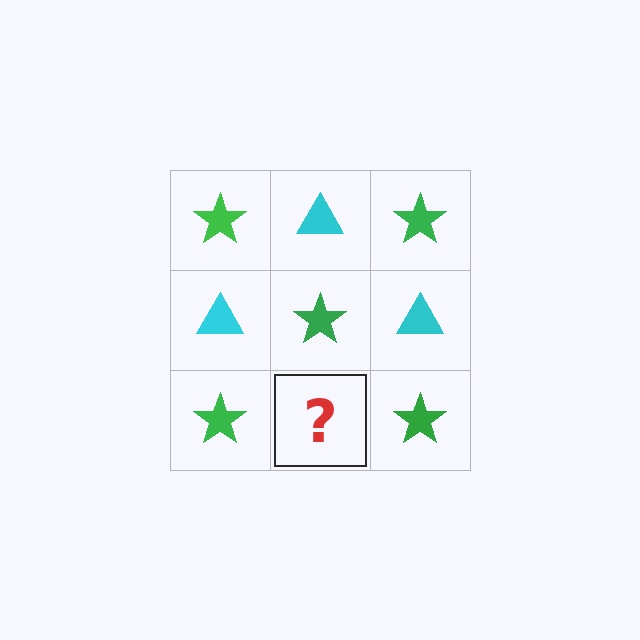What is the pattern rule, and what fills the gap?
The rule is that it alternates green star and cyan triangle in a checkerboard pattern. The gap should be filled with a cyan triangle.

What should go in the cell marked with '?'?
The missing cell should contain a cyan triangle.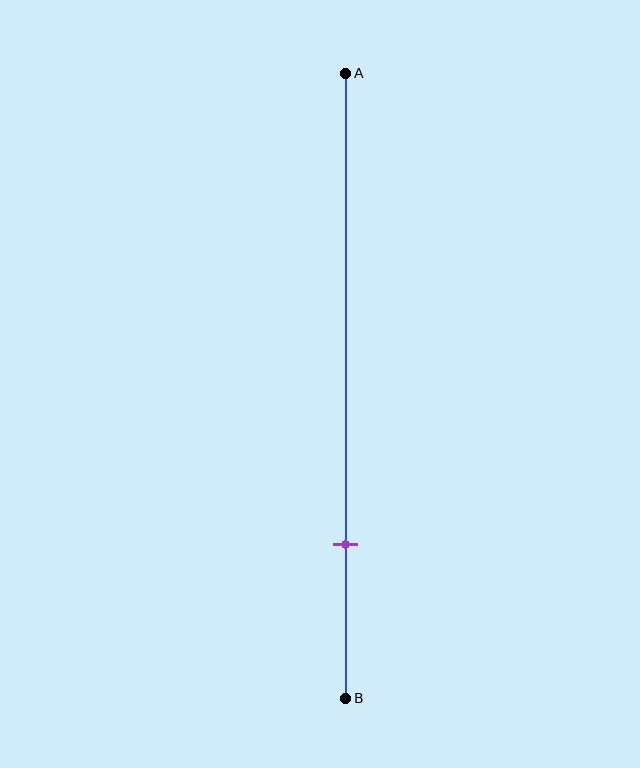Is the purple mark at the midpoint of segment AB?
No, the mark is at about 75% from A, not at the 50% midpoint.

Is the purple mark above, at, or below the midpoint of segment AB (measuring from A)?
The purple mark is below the midpoint of segment AB.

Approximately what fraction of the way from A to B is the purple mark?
The purple mark is approximately 75% of the way from A to B.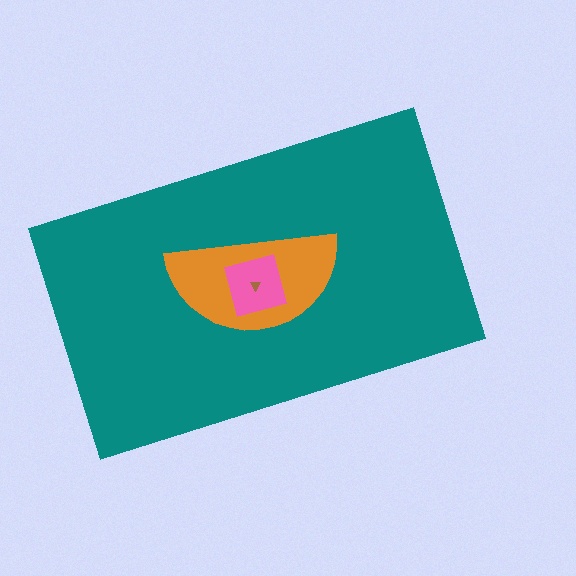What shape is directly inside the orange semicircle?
The pink square.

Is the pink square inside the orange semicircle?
Yes.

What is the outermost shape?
The teal rectangle.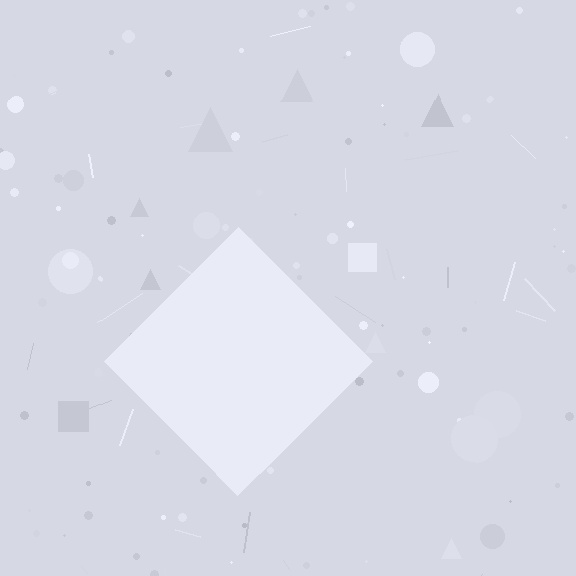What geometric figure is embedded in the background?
A diamond is embedded in the background.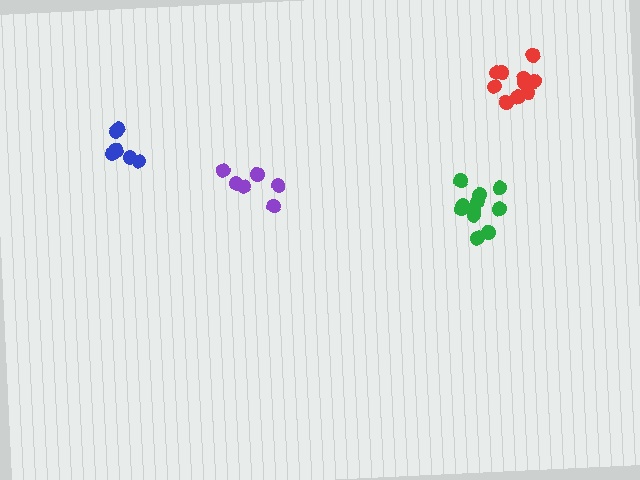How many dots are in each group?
Group 1: 11 dots, Group 2: 7 dots, Group 3: 6 dots, Group 4: 10 dots (34 total).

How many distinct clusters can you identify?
There are 4 distinct clusters.